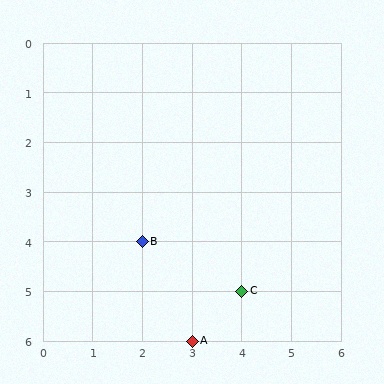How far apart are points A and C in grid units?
Points A and C are 1 column and 1 row apart (about 1.4 grid units diagonally).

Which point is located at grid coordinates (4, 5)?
Point C is at (4, 5).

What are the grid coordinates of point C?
Point C is at grid coordinates (4, 5).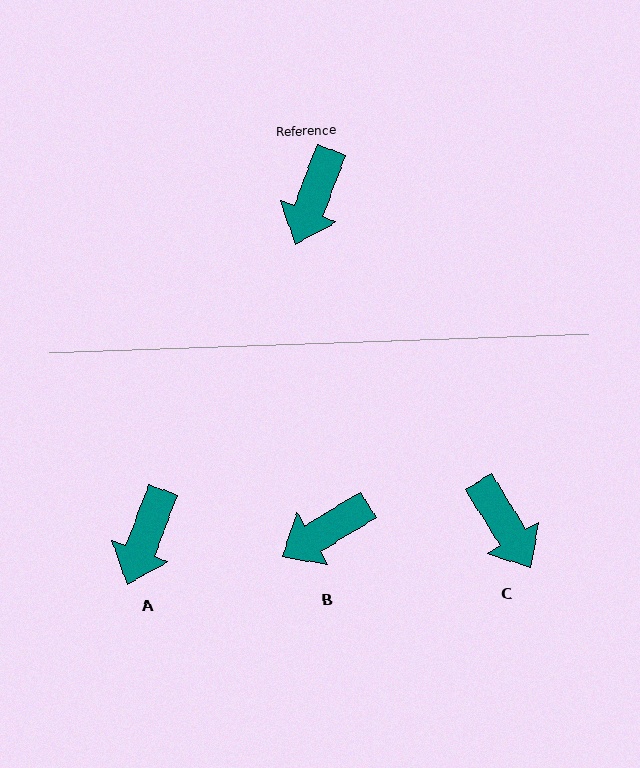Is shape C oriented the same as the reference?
No, it is off by about 53 degrees.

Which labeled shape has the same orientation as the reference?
A.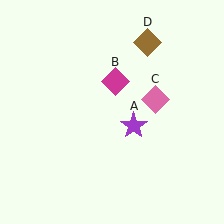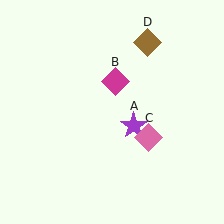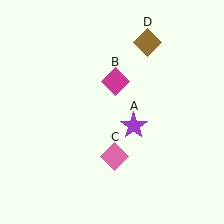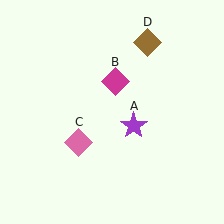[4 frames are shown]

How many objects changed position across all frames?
1 object changed position: pink diamond (object C).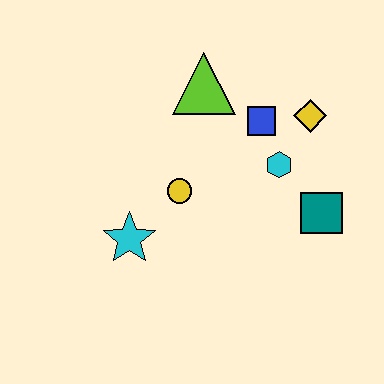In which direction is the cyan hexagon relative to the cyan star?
The cyan hexagon is to the right of the cyan star.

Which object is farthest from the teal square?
The cyan star is farthest from the teal square.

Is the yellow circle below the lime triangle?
Yes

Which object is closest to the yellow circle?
The cyan star is closest to the yellow circle.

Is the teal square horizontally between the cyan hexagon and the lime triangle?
No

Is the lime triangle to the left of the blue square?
Yes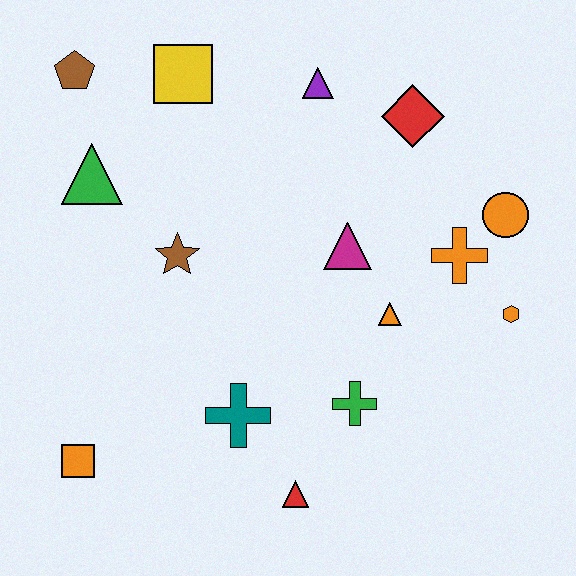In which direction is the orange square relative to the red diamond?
The orange square is below the red diamond.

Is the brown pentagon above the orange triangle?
Yes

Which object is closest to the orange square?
The teal cross is closest to the orange square.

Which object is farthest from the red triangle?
The brown pentagon is farthest from the red triangle.